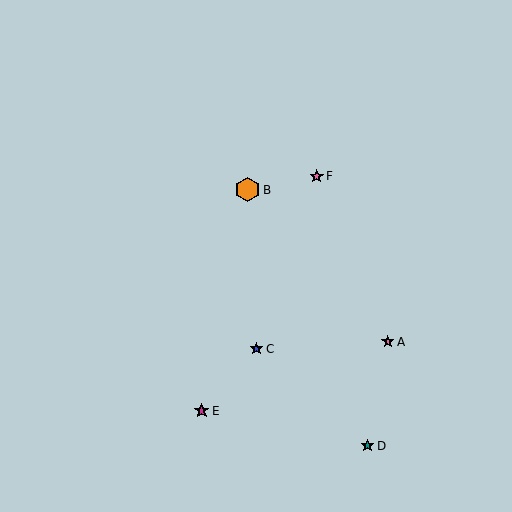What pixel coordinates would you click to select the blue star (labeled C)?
Click at (256, 349) to select the blue star C.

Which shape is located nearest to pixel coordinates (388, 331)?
The pink star (labeled A) at (388, 342) is nearest to that location.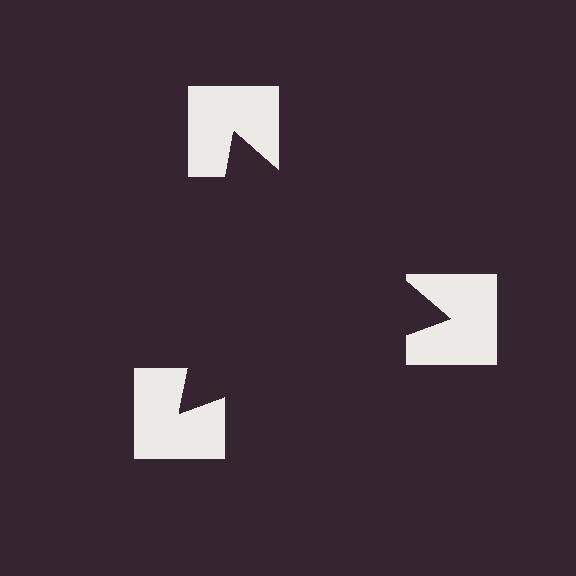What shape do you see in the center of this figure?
An illusory triangle — its edges are inferred from the aligned wedge cuts in the notched squares, not physically drawn.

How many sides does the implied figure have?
3 sides.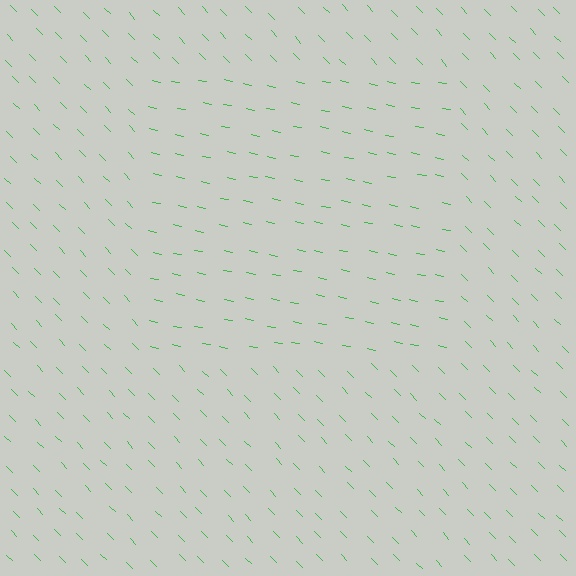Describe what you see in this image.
The image is filled with small green line segments. A rectangle region in the image has lines oriented differently from the surrounding lines, creating a visible texture boundary.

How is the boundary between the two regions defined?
The boundary is defined purely by a change in line orientation (approximately 34 degrees difference). All lines are the same color and thickness.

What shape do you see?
I see a rectangle.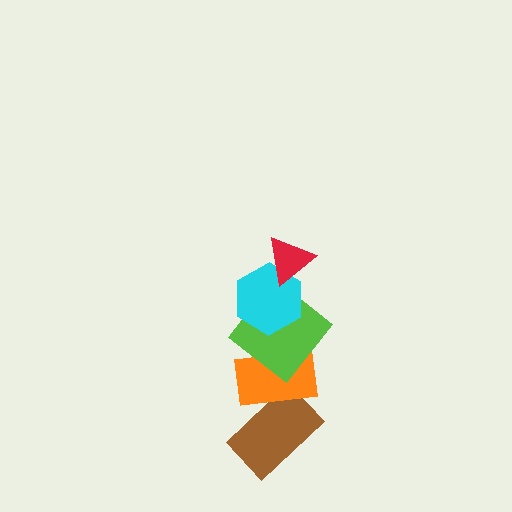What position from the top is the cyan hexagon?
The cyan hexagon is 2nd from the top.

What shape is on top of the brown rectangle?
The orange rectangle is on top of the brown rectangle.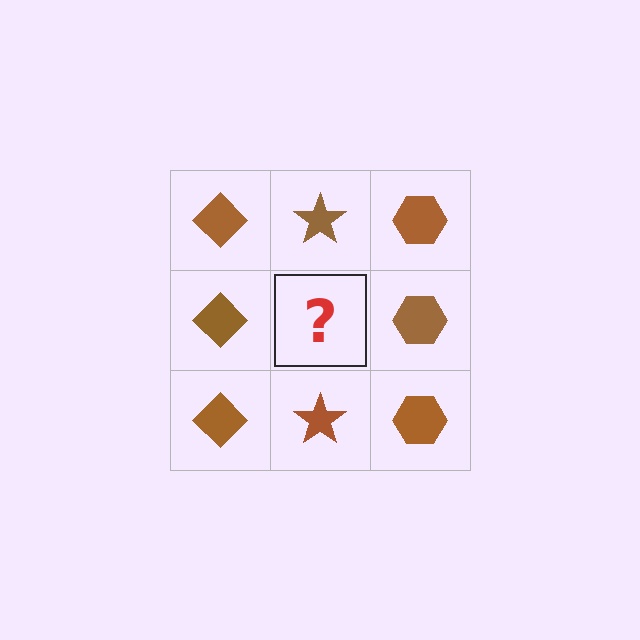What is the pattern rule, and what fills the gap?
The rule is that each column has a consistent shape. The gap should be filled with a brown star.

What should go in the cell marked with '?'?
The missing cell should contain a brown star.